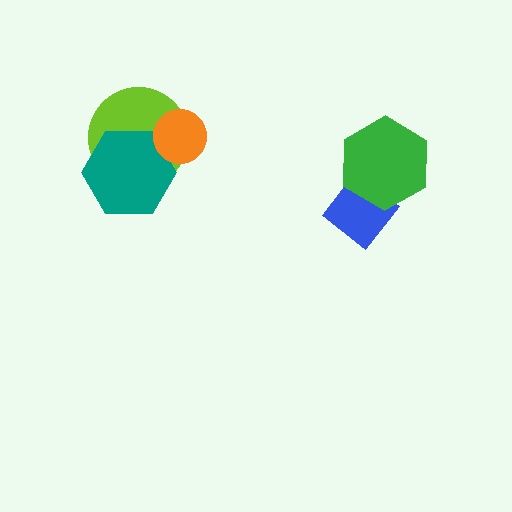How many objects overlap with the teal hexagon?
2 objects overlap with the teal hexagon.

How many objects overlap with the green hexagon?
1 object overlaps with the green hexagon.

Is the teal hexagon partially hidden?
Yes, it is partially covered by another shape.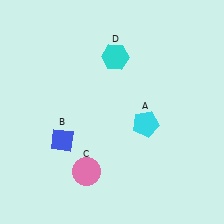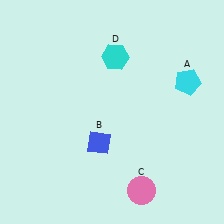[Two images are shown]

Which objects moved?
The objects that moved are: the cyan pentagon (A), the blue diamond (B), the pink circle (C).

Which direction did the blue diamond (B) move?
The blue diamond (B) moved right.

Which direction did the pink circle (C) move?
The pink circle (C) moved right.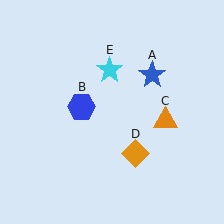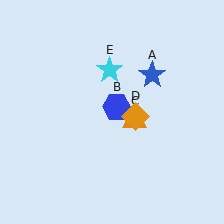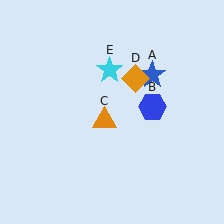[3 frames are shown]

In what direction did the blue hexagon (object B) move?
The blue hexagon (object B) moved right.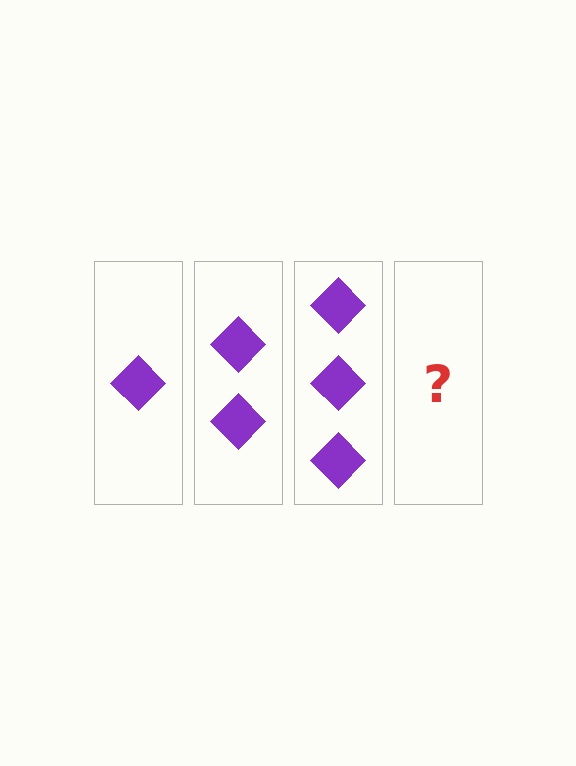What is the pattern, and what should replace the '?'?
The pattern is that each step adds one more diamond. The '?' should be 4 diamonds.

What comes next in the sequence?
The next element should be 4 diamonds.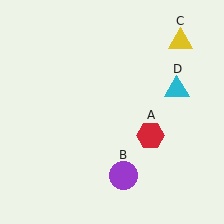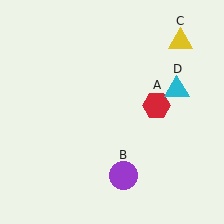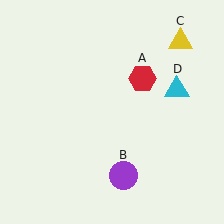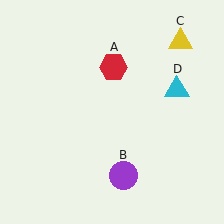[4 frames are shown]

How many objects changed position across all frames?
1 object changed position: red hexagon (object A).